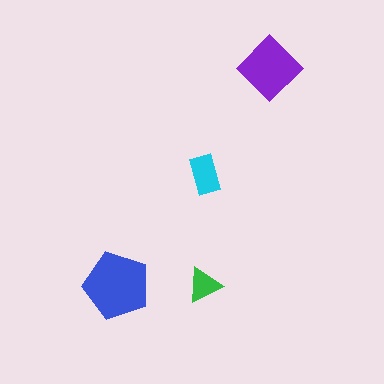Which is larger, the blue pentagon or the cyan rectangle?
The blue pentagon.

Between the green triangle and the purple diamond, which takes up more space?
The purple diamond.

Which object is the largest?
The blue pentagon.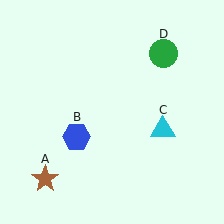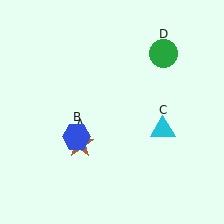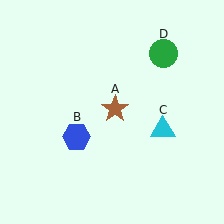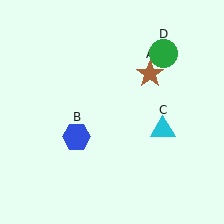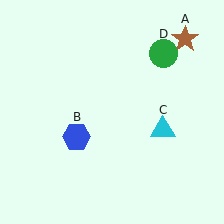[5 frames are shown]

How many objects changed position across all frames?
1 object changed position: brown star (object A).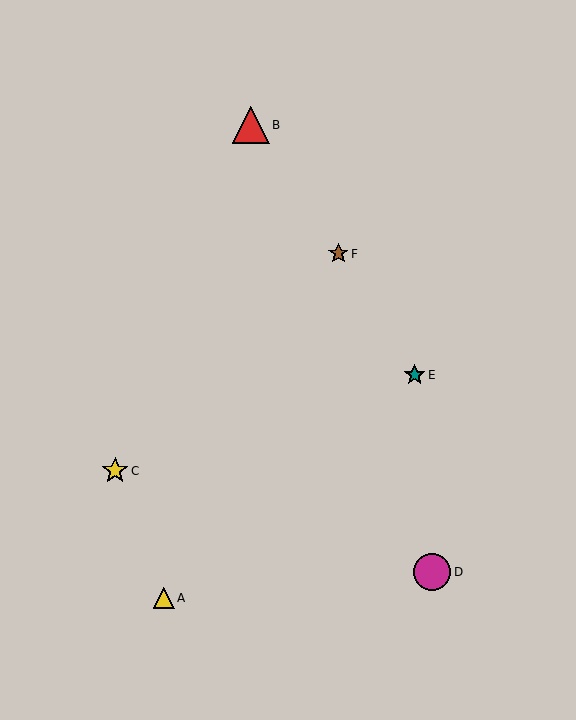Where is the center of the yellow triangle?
The center of the yellow triangle is at (164, 598).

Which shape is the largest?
The magenta circle (labeled D) is the largest.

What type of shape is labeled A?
Shape A is a yellow triangle.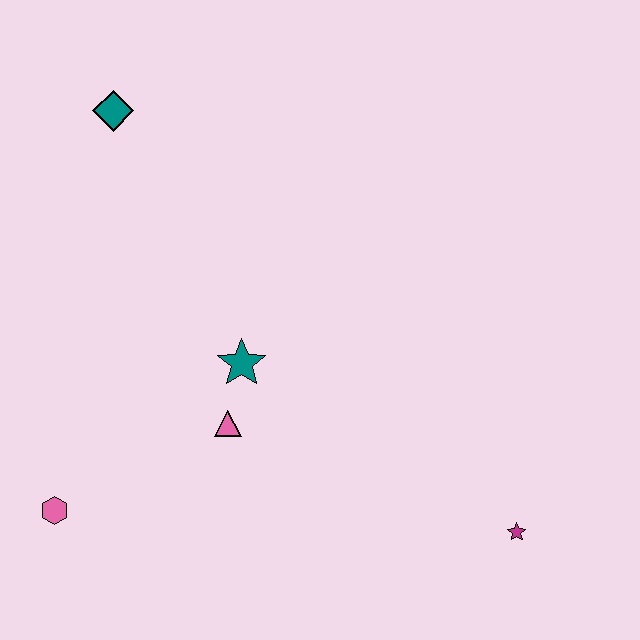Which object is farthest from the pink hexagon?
The magenta star is farthest from the pink hexagon.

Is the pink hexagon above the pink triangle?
No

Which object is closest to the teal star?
The pink triangle is closest to the teal star.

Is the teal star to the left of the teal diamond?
No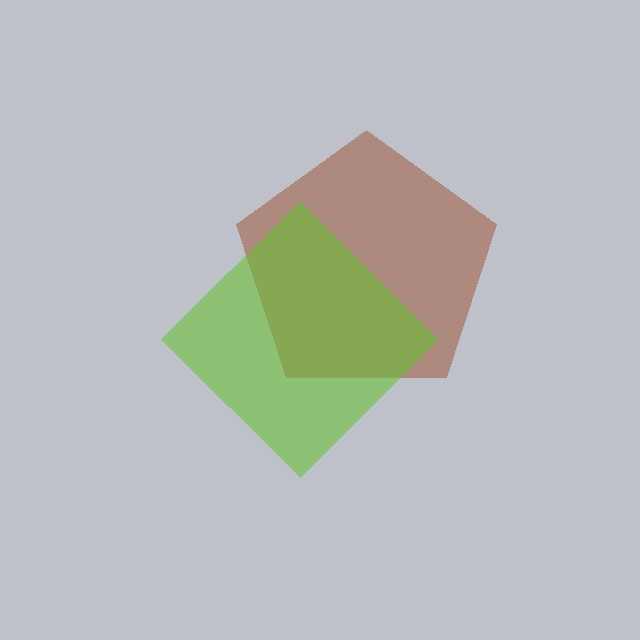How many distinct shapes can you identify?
There are 2 distinct shapes: a brown pentagon, a lime diamond.